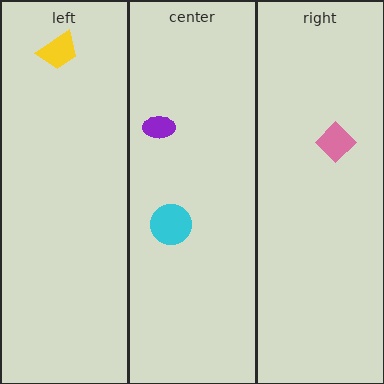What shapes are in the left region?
The yellow trapezoid.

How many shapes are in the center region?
2.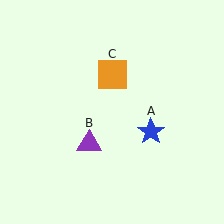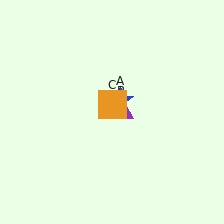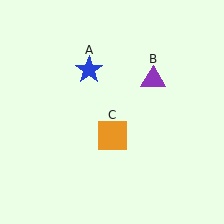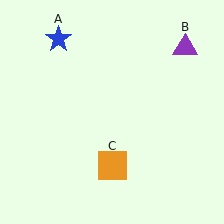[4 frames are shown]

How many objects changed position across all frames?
3 objects changed position: blue star (object A), purple triangle (object B), orange square (object C).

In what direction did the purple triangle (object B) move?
The purple triangle (object B) moved up and to the right.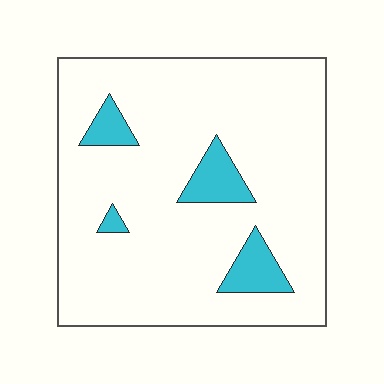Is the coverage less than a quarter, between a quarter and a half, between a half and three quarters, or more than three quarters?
Less than a quarter.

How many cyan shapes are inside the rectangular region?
4.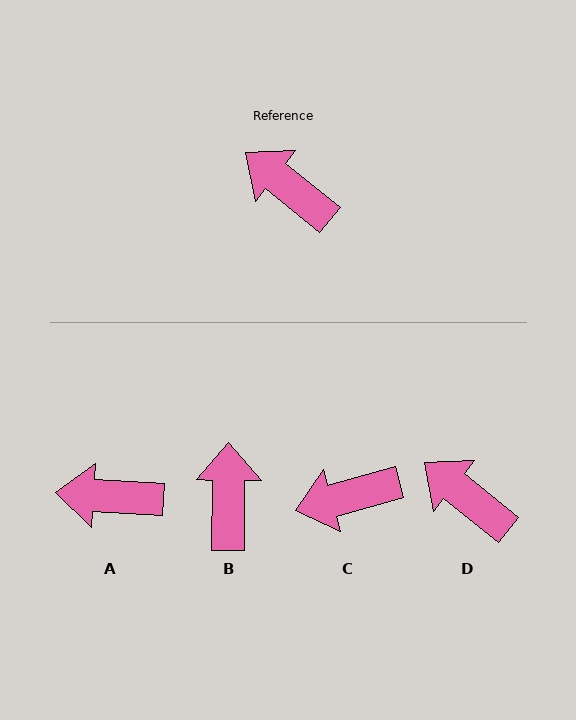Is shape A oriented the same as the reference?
No, it is off by about 35 degrees.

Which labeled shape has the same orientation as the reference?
D.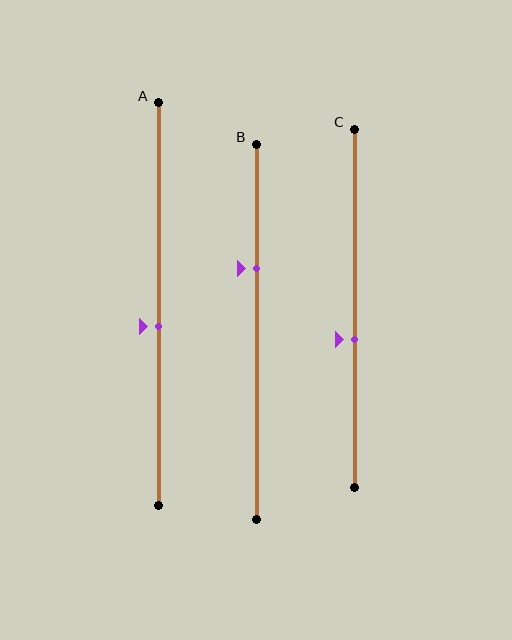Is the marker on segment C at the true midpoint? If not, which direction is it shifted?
No, the marker on segment C is shifted downward by about 9% of the segment length.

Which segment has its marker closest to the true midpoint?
Segment A has its marker closest to the true midpoint.